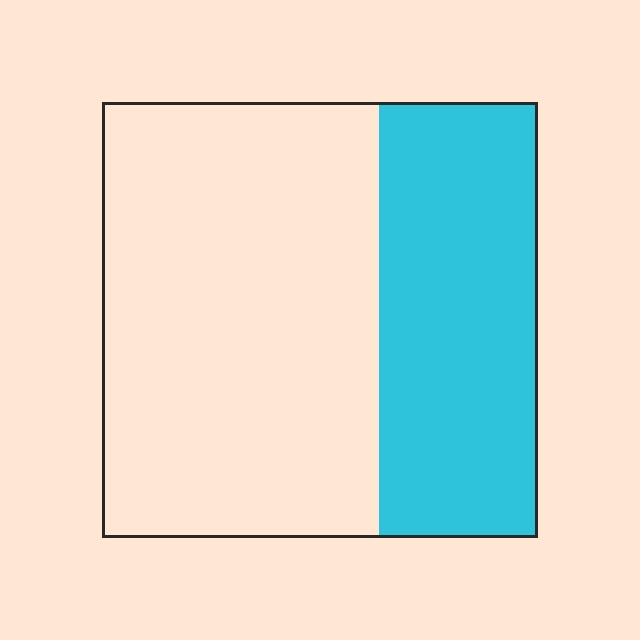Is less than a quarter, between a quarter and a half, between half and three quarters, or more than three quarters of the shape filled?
Between a quarter and a half.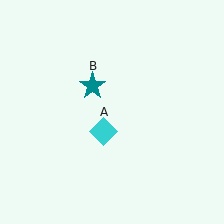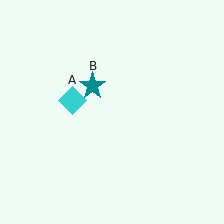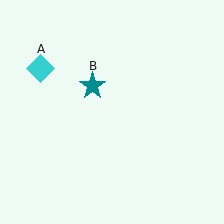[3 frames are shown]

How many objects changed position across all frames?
1 object changed position: cyan diamond (object A).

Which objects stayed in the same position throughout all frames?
Teal star (object B) remained stationary.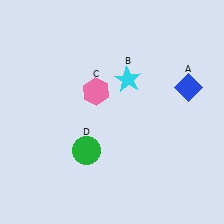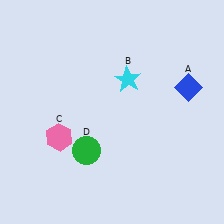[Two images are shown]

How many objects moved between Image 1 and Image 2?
1 object moved between the two images.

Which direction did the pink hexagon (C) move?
The pink hexagon (C) moved down.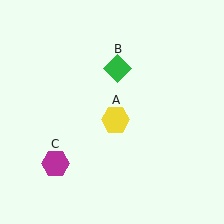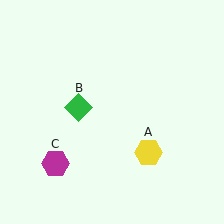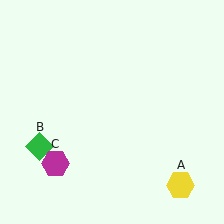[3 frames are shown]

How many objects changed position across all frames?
2 objects changed position: yellow hexagon (object A), green diamond (object B).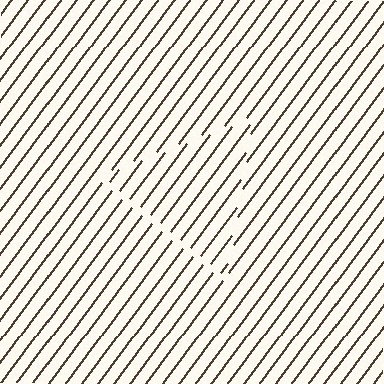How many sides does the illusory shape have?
3 sides — the line-ends trace a triangle.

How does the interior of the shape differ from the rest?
The interior of the shape contains the same grating, shifted by half a period — the contour is defined by the phase discontinuity where line-ends from the inner and outer gratings abut.